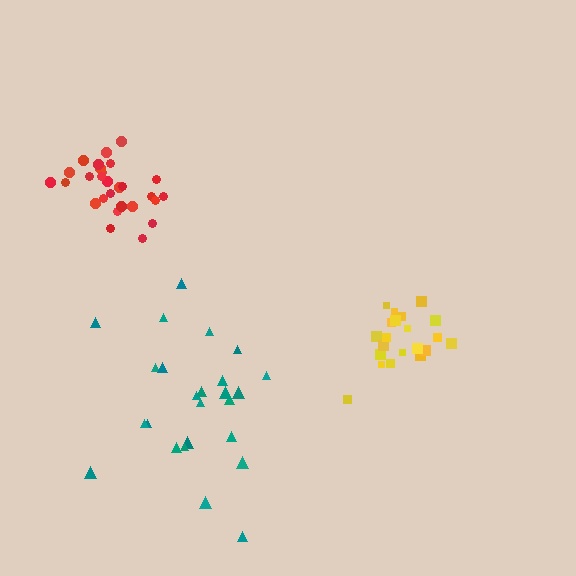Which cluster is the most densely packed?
Yellow.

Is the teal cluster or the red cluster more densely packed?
Red.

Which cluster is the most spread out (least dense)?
Teal.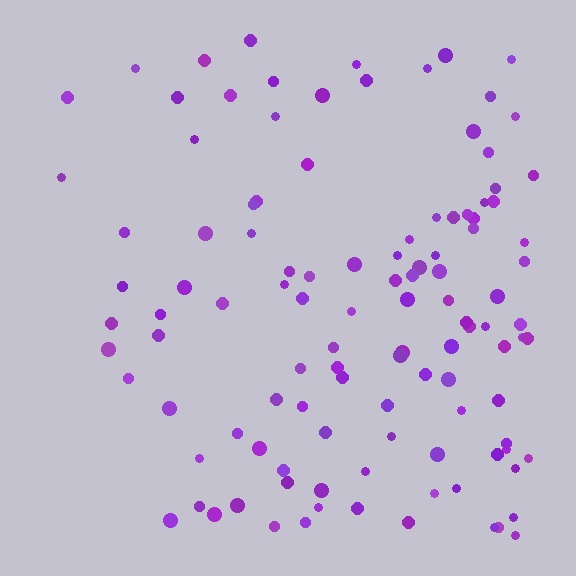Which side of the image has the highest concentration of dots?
The right.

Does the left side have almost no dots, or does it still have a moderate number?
Still a moderate number, just noticeably fewer than the right.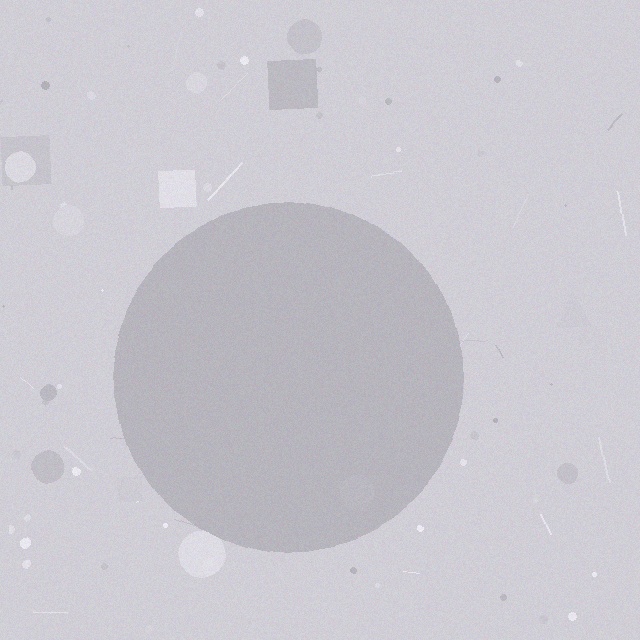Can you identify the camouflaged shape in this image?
The camouflaged shape is a circle.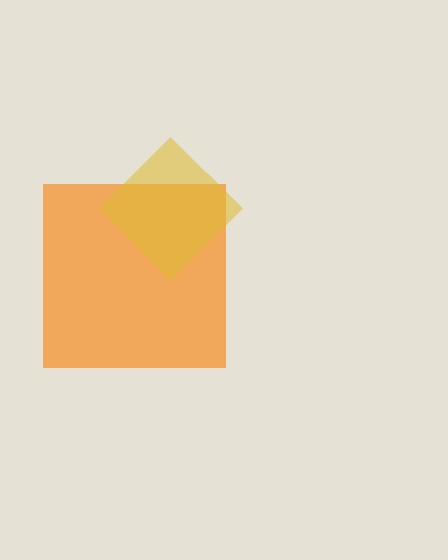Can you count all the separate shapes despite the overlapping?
Yes, there are 2 separate shapes.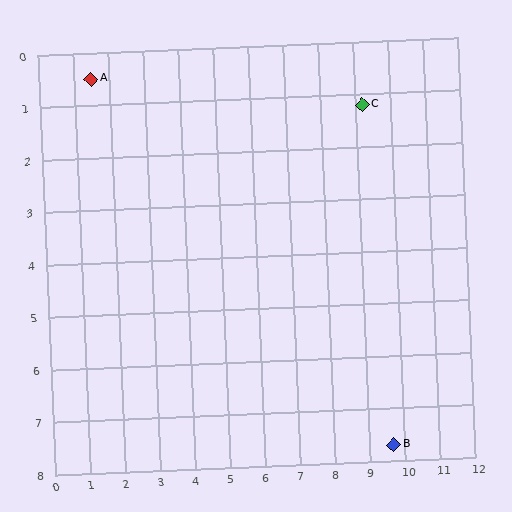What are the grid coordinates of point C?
Point C is at approximately (9.2, 1.2).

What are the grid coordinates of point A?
Point A is at approximately (1.5, 0.5).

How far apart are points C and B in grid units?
Points C and B are about 6.5 grid units apart.